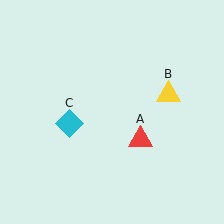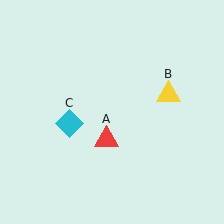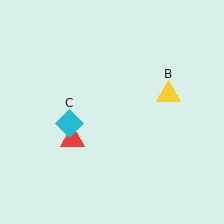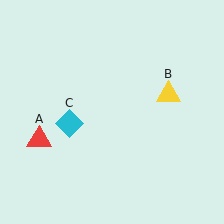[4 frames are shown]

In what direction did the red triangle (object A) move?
The red triangle (object A) moved left.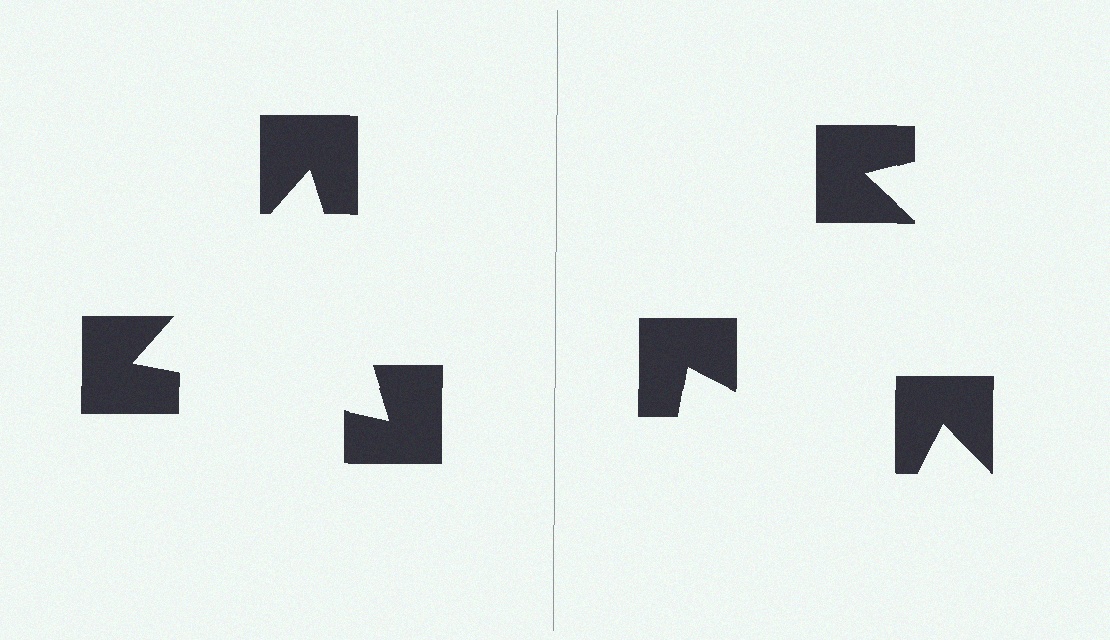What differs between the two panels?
The notched squares are positioned identically on both sides; only the wedge orientations differ. On the left they align to a triangle; on the right they are misaligned.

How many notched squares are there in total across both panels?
6 — 3 on each side.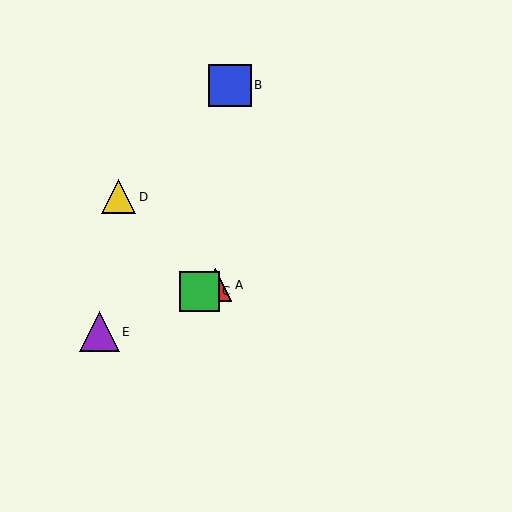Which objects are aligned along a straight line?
Objects A, C, E are aligned along a straight line.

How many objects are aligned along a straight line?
3 objects (A, C, E) are aligned along a straight line.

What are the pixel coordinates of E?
Object E is at (99, 332).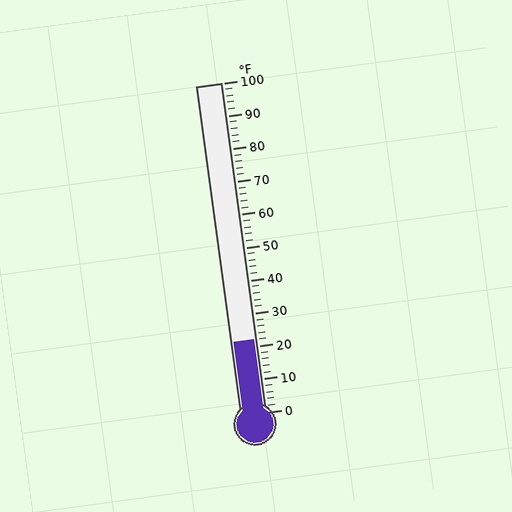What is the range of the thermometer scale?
The thermometer scale ranges from 0°F to 100°F.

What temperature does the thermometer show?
The thermometer shows approximately 22°F.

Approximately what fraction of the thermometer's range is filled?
The thermometer is filled to approximately 20% of its range.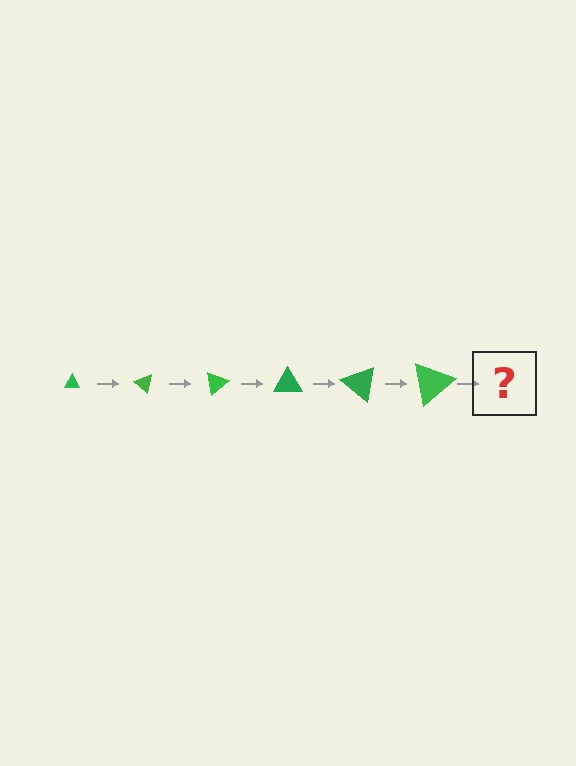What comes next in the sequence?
The next element should be a triangle, larger than the previous one and rotated 240 degrees from the start.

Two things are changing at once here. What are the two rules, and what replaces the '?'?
The two rules are that the triangle grows larger each step and it rotates 40 degrees each step. The '?' should be a triangle, larger than the previous one and rotated 240 degrees from the start.